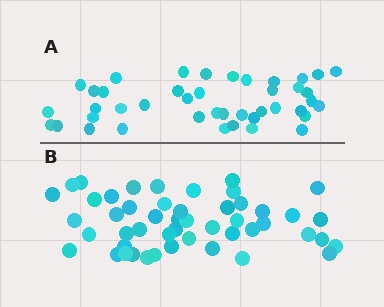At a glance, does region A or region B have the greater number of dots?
Region B (the bottom region) has more dots.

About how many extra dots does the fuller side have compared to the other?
Region B has roughly 8 or so more dots than region A.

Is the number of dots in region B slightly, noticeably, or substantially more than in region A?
Region B has only slightly more — the two regions are fairly close. The ratio is roughly 1.2 to 1.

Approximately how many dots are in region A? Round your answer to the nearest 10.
About 40 dots. (The exact count is 42, which rounds to 40.)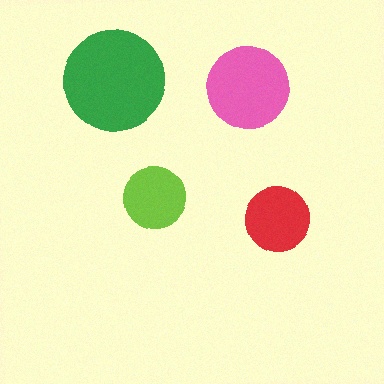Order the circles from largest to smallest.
the green one, the pink one, the red one, the lime one.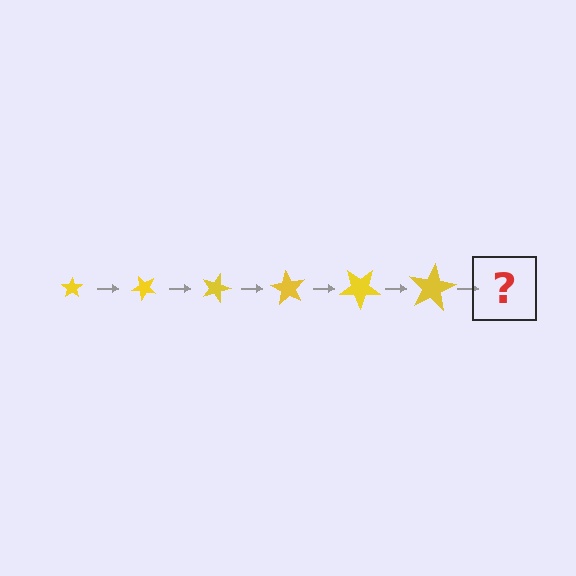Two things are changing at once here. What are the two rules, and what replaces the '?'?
The two rules are that the star grows larger each step and it rotates 45 degrees each step. The '?' should be a star, larger than the previous one and rotated 270 degrees from the start.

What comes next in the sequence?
The next element should be a star, larger than the previous one and rotated 270 degrees from the start.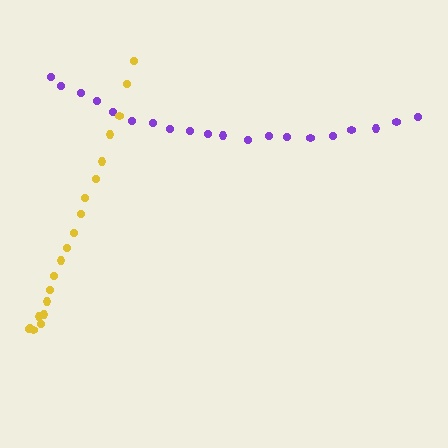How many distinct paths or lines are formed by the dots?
There are 2 distinct paths.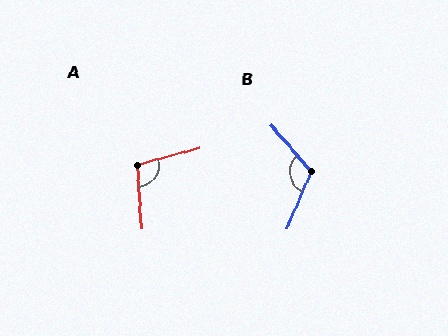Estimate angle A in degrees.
Approximately 102 degrees.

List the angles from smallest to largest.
A (102°), B (116°).